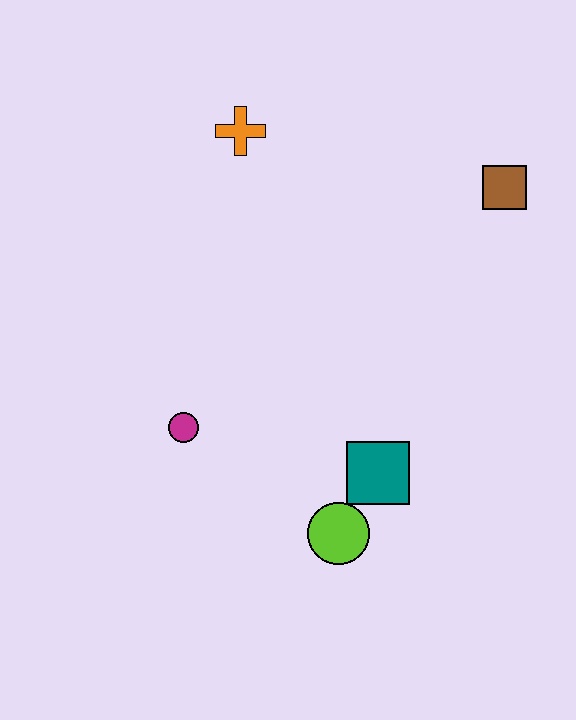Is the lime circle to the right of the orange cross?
Yes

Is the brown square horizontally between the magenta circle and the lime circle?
No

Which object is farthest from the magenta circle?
The brown square is farthest from the magenta circle.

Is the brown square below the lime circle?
No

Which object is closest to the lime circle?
The teal square is closest to the lime circle.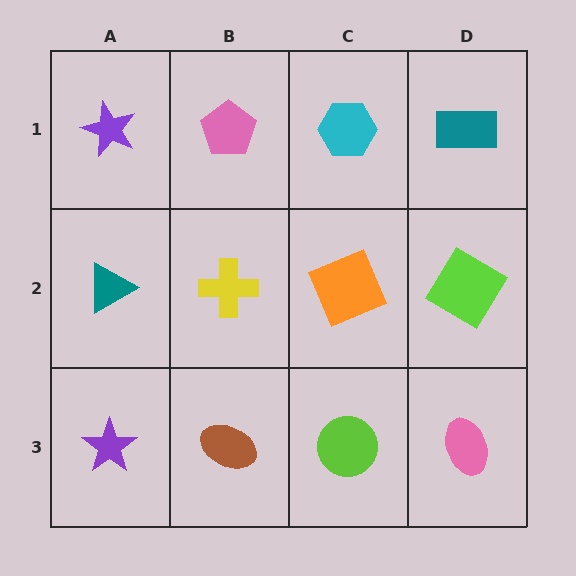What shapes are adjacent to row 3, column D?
A lime diamond (row 2, column D), a lime circle (row 3, column C).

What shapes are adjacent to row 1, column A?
A teal triangle (row 2, column A), a pink pentagon (row 1, column B).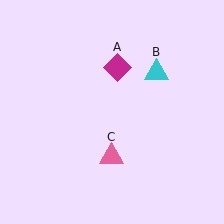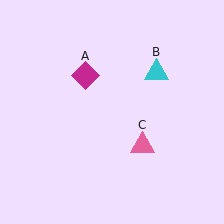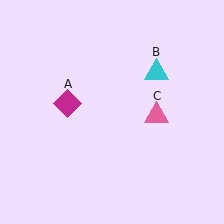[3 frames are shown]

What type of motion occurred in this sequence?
The magenta diamond (object A), pink triangle (object C) rotated counterclockwise around the center of the scene.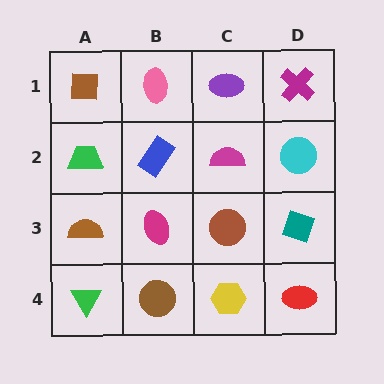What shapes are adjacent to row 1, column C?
A magenta semicircle (row 2, column C), a pink ellipse (row 1, column B), a magenta cross (row 1, column D).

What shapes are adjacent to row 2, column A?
A brown square (row 1, column A), a brown semicircle (row 3, column A), a blue rectangle (row 2, column B).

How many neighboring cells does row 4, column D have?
2.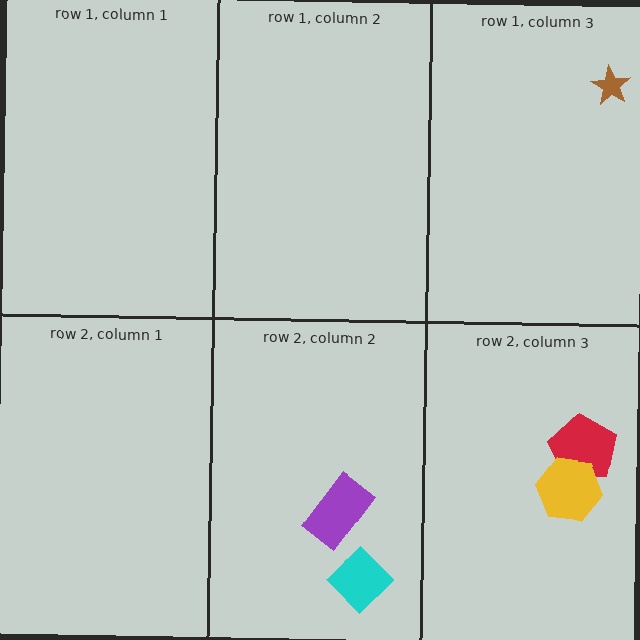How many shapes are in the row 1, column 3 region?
1.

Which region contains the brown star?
The row 1, column 3 region.